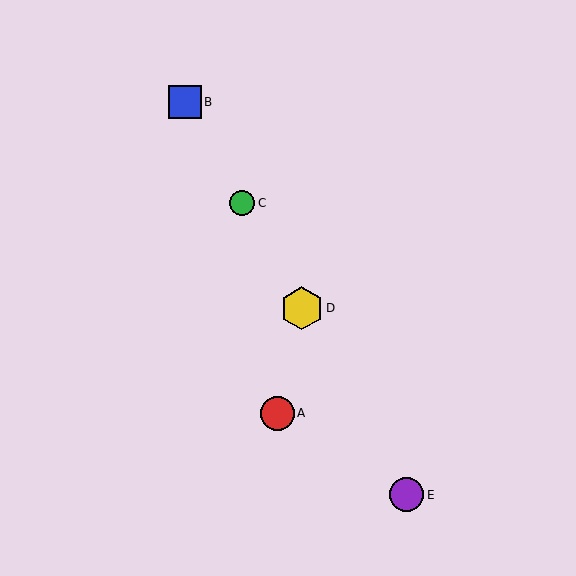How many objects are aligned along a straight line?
4 objects (B, C, D, E) are aligned along a straight line.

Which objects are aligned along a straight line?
Objects B, C, D, E are aligned along a straight line.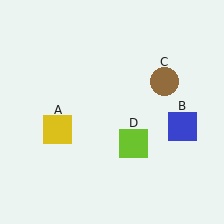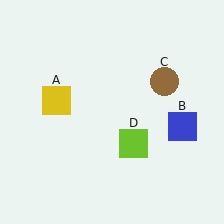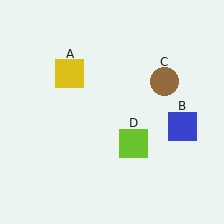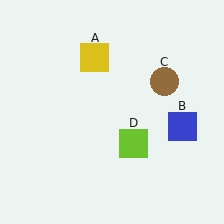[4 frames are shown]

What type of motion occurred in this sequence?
The yellow square (object A) rotated clockwise around the center of the scene.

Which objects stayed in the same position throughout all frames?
Blue square (object B) and brown circle (object C) and lime square (object D) remained stationary.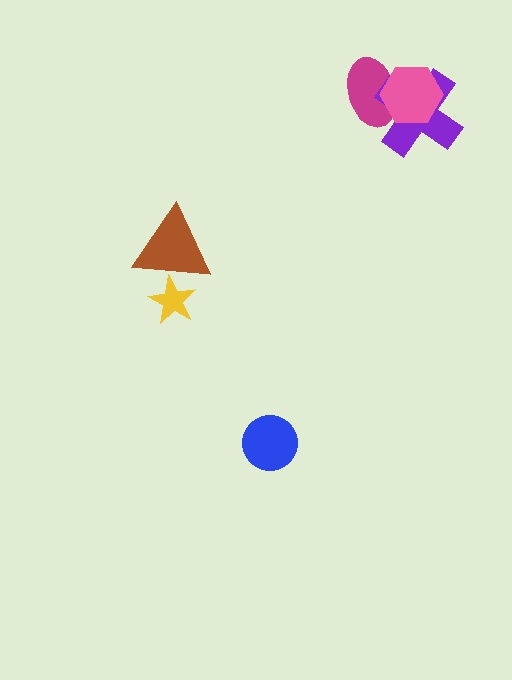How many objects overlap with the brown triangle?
1 object overlaps with the brown triangle.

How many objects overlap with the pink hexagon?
2 objects overlap with the pink hexagon.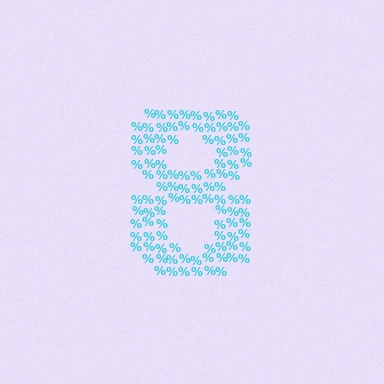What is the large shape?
The large shape is the digit 8.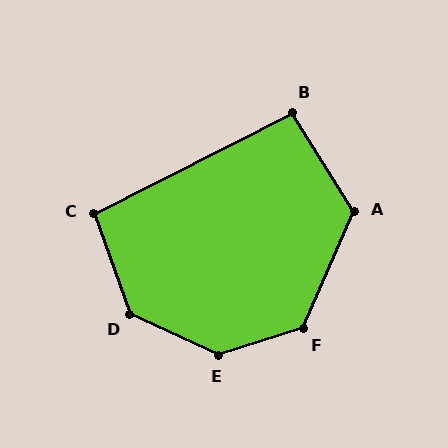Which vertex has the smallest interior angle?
B, at approximately 95 degrees.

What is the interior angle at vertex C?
Approximately 97 degrees (obtuse).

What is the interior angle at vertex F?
Approximately 131 degrees (obtuse).